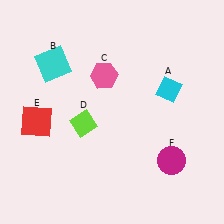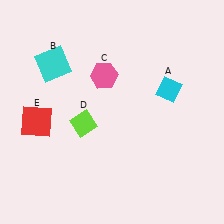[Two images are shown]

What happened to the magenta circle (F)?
The magenta circle (F) was removed in Image 2. It was in the bottom-right area of Image 1.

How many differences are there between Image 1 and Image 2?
There is 1 difference between the two images.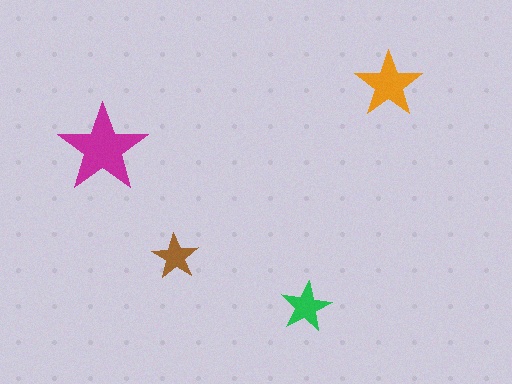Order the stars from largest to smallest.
the magenta one, the orange one, the green one, the brown one.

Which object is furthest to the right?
The orange star is rightmost.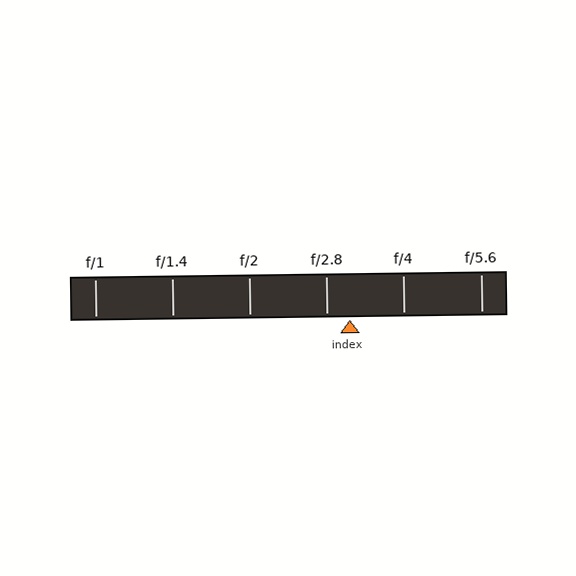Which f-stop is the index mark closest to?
The index mark is closest to f/2.8.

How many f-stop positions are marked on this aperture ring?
There are 6 f-stop positions marked.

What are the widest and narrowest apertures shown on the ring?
The widest aperture shown is f/1 and the narrowest is f/5.6.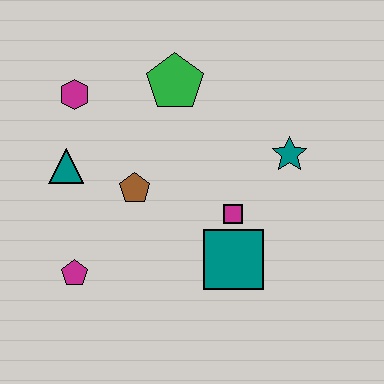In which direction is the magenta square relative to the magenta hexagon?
The magenta square is to the right of the magenta hexagon.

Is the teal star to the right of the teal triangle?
Yes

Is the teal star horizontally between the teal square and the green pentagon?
No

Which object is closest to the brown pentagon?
The teal triangle is closest to the brown pentagon.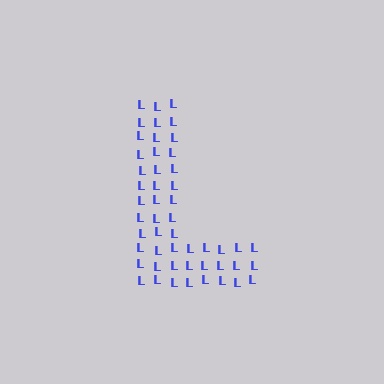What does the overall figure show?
The overall figure shows the letter L.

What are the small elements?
The small elements are letter L's.